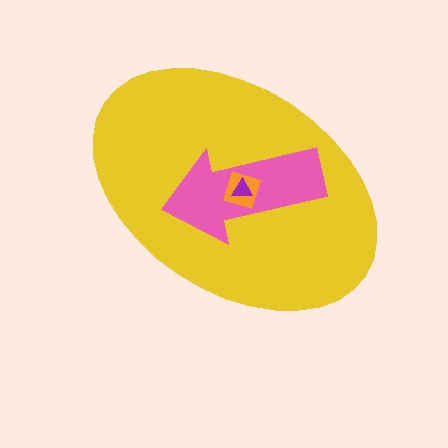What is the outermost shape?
The yellow ellipse.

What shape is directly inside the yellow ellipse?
The pink arrow.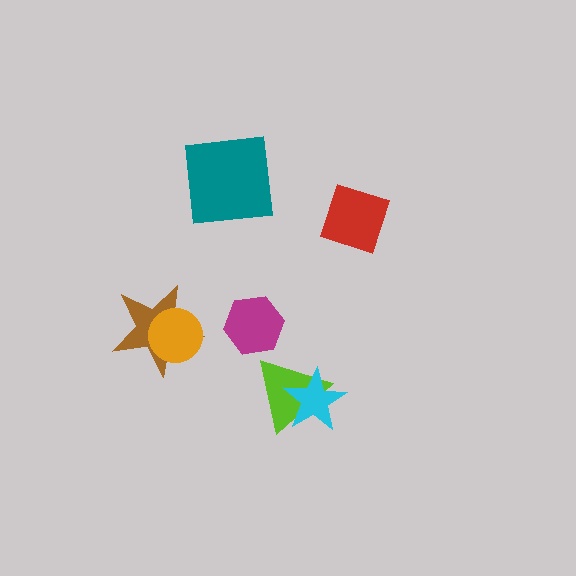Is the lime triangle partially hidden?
Yes, it is partially covered by another shape.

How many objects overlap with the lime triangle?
1 object overlaps with the lime triangle.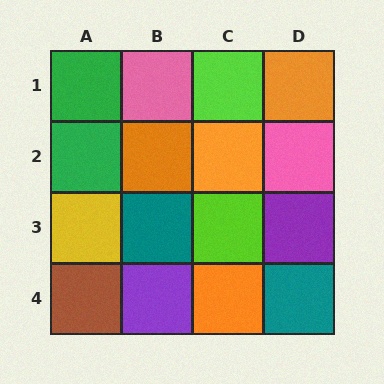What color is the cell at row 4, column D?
Teal.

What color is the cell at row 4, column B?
Purple.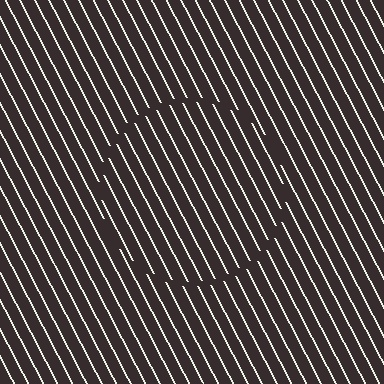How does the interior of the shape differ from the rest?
The interior of the shape contains the same grating, shifted by half a period — the contour is defined by the phase discontinuity where line-ends from the inner and outer gratings abut.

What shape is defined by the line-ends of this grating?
An illusory circle. The interior of the shape contains the same grating, shifted by half a period — the contour is defined by the phase discontinuity where line-ends from the inner and outer gratings abut.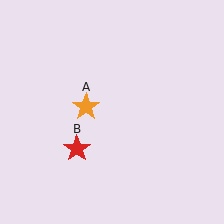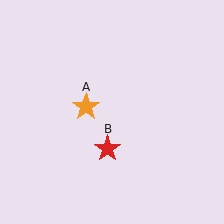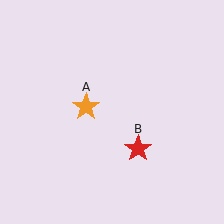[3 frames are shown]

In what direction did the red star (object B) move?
The red star (object B) moved right.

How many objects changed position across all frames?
1 object changed position: red star (object B).